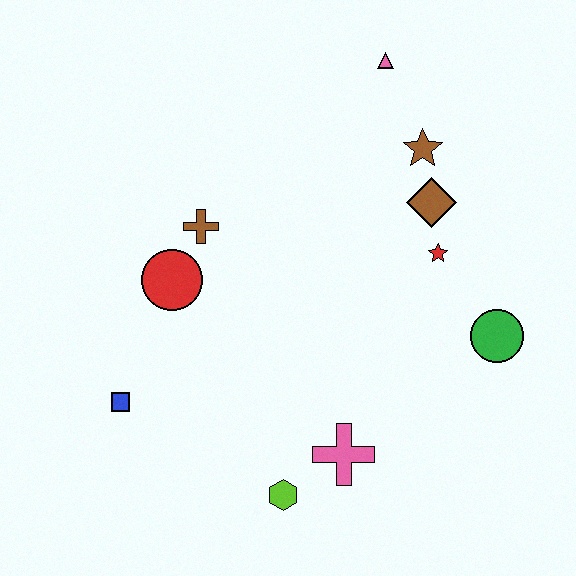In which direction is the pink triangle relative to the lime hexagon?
The pink triangle is above the lime hexagon.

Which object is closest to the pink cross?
The lime hexagon is closest to the pink cross.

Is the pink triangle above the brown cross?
Yes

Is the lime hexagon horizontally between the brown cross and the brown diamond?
Yes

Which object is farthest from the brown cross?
The green circle is farthest from the brown cross.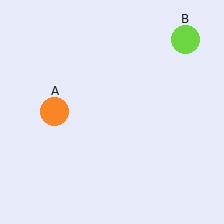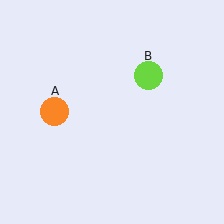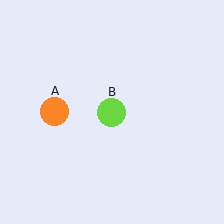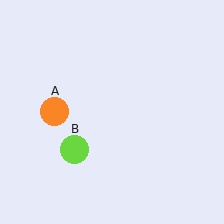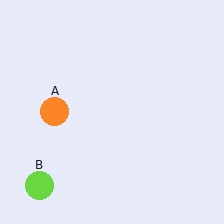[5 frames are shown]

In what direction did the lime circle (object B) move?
The lime circle (object B) moved down and to the left.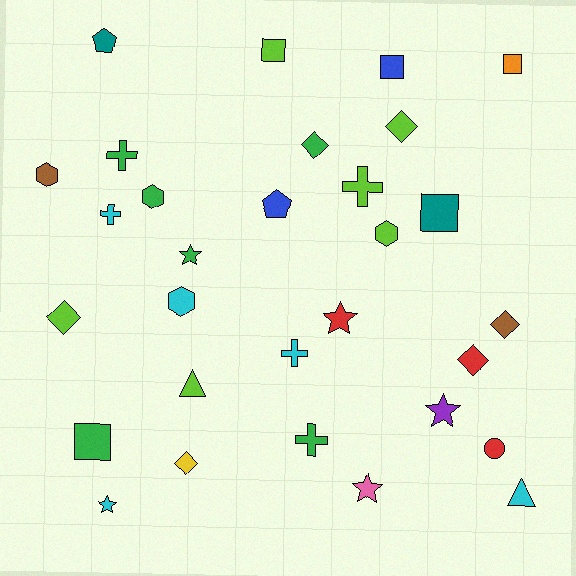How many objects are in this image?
There are 30 objects.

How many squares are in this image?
There are 5 squares.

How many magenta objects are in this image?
There are no magenta objects.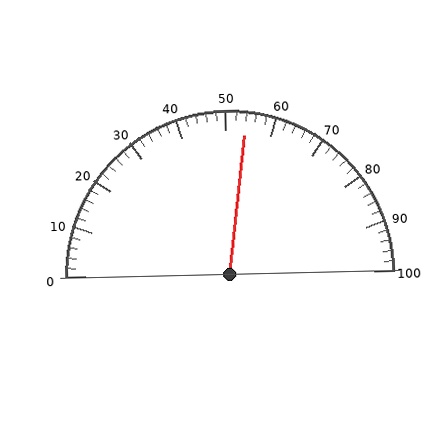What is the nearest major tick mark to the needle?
The nearest major tick mark is 50.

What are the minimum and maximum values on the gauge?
The gauge ranges from 0 to 100.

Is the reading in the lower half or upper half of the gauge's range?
The reading is in the upper half of the range (0 to 100).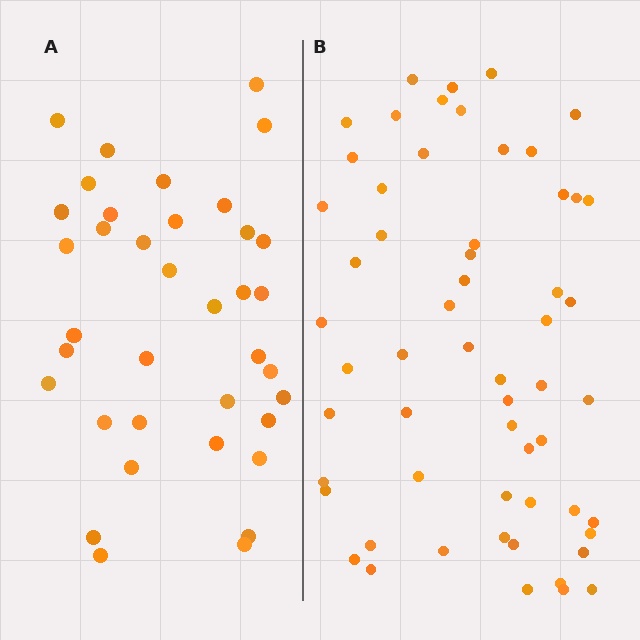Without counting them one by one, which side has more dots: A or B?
Region B (the right region) has more dots.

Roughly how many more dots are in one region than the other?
Region B has approximately 20 more dots than region A.